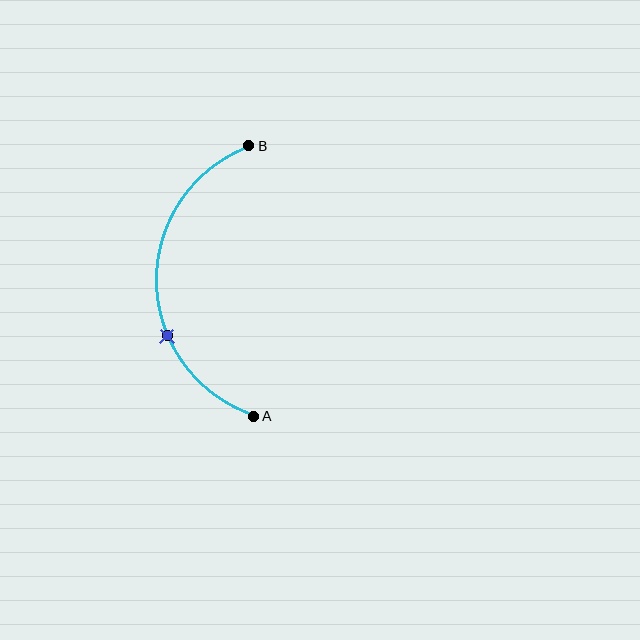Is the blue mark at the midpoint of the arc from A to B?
No. The blue mark lies on the arc but is closer to endpoint A. The arc midpoint would be at the point on the curve equidistant along the arc from both A and B.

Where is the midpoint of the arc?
The arc midpoint is the point on the curve farthest from the straight line joining A and B. It sits to the left of that line.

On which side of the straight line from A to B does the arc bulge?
The arc bulges to the left of the straight line connecting A and B.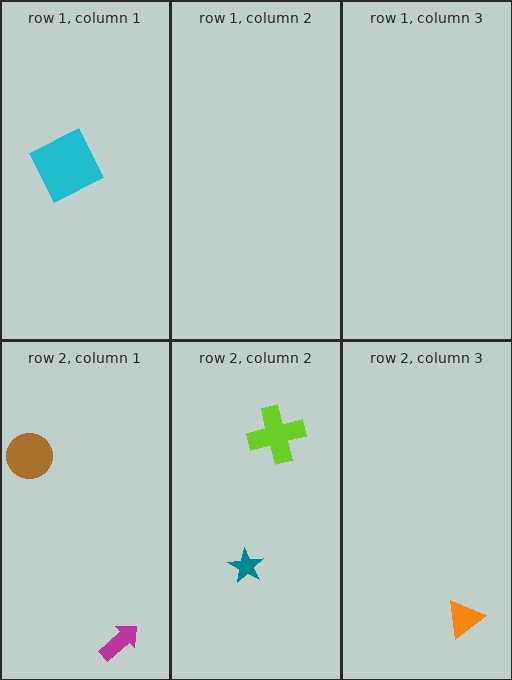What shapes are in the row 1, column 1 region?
The cyan square.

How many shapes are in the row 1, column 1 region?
1.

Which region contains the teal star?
The row 2, column 2 region.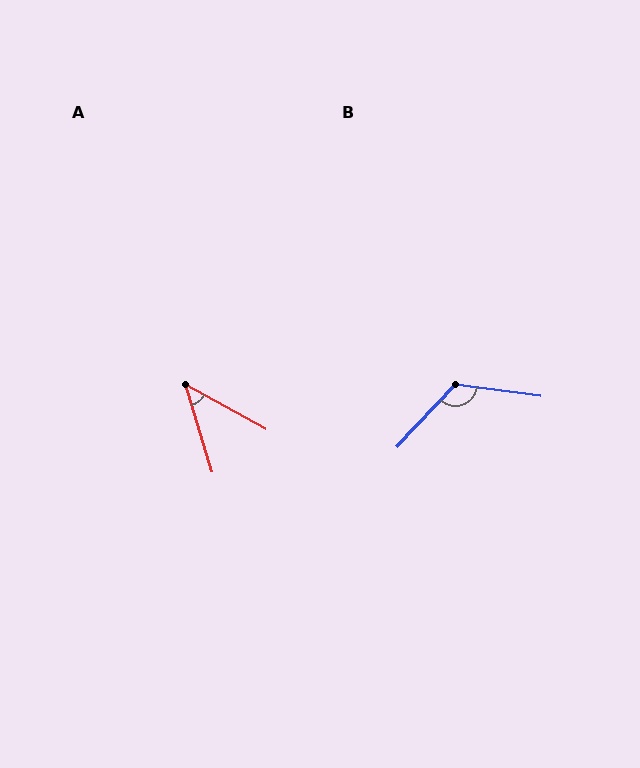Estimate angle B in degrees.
Approximately 125 degrees.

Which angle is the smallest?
A, at approximately 44 degrees.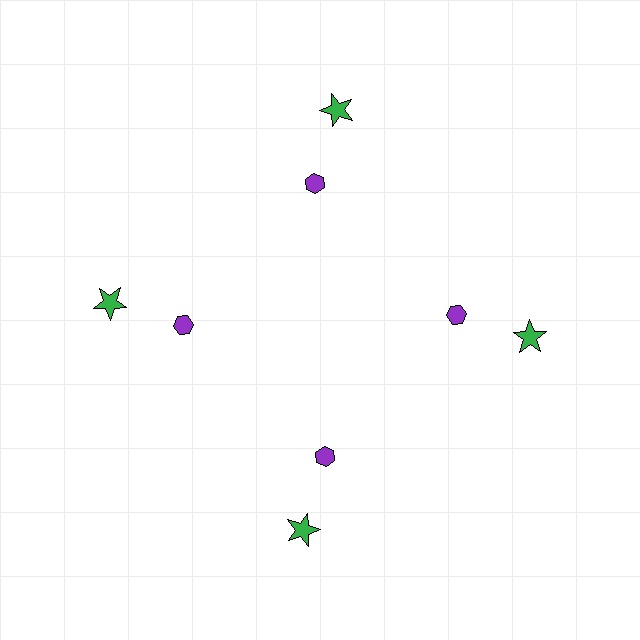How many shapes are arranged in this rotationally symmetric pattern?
There are 8 shapes, arranged in 4 groups of 2.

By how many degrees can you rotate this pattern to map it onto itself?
The pattern maps onto itself every 90 degrees of rotation.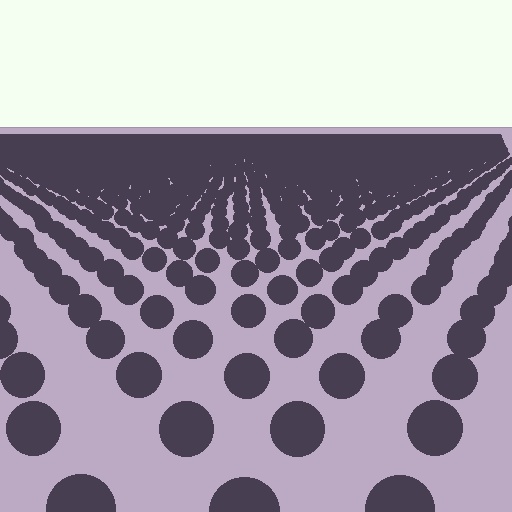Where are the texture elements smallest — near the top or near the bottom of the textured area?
Near the top.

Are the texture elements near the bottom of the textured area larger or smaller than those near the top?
Larger. Near the bottom, elements are closer to the viewer and appear at a bigger on-screen size.